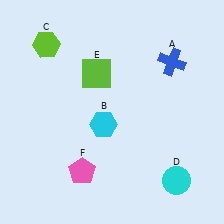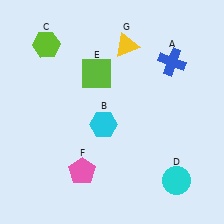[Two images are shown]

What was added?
A yellow triangle (G) was added in Image 2.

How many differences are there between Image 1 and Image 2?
There is 1 difference between the two images.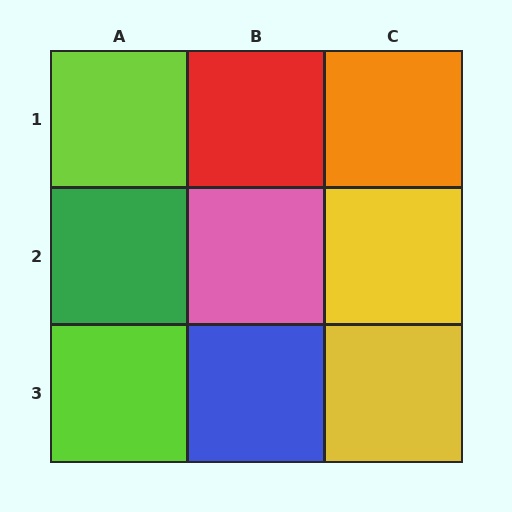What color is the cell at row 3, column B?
Blue.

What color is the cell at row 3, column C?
Yellow.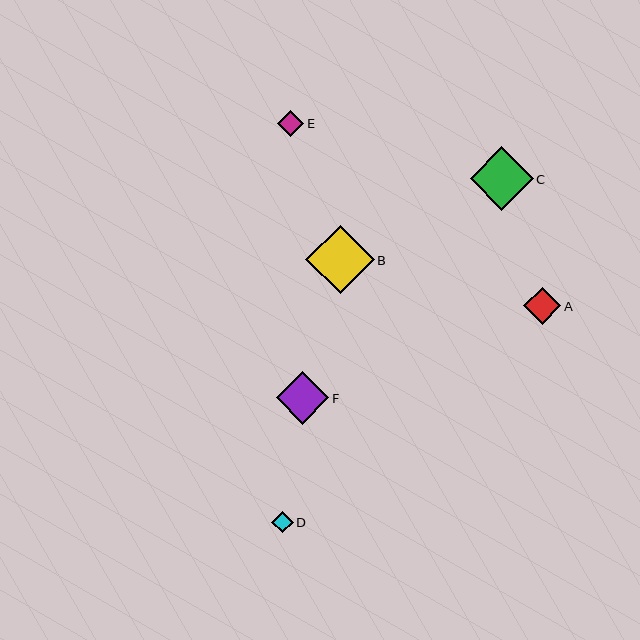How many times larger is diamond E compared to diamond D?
Diamond E is approximately 1.2 times the size of diamond D.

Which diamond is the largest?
Diamond B is the largest with a size of approximately 68 pixels.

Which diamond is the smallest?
Diamond D is the smallest with a size of approximately 22 pixels.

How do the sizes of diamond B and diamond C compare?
Diamond B and diamond C are approximately the same size.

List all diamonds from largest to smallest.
From largest to smallest: B, C, F, A, E, D.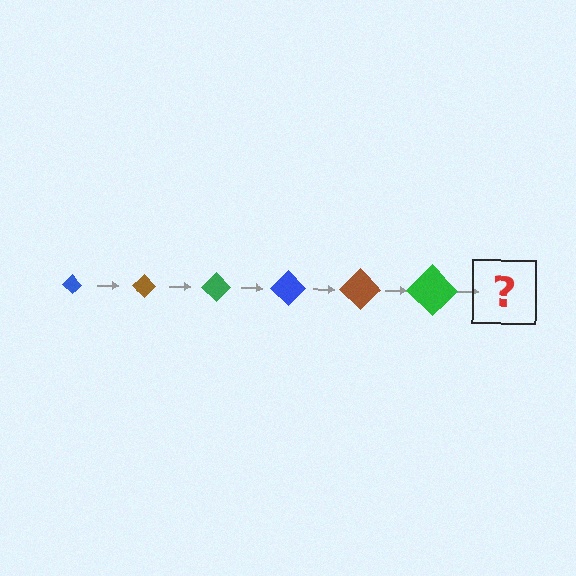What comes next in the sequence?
The next element should be a blue diamond, larger than the previous one.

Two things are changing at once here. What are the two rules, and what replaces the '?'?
The two rules are that the diamond grows larger each step and the color cycles through blue, brown, and green. The '?' should be a blue diamond, larger than the previous one.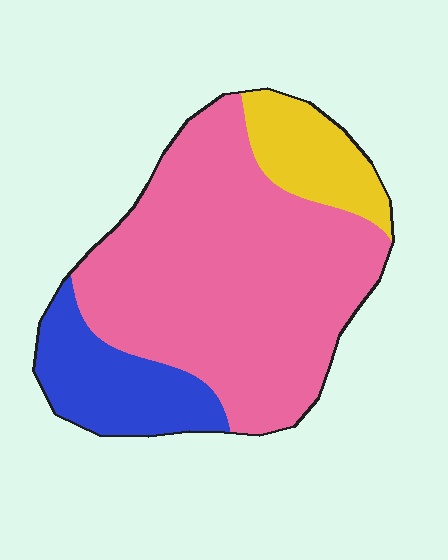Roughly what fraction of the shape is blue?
Blue covers around 20% of the shape.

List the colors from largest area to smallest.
From largest to smallest: pink, blue, yellow.